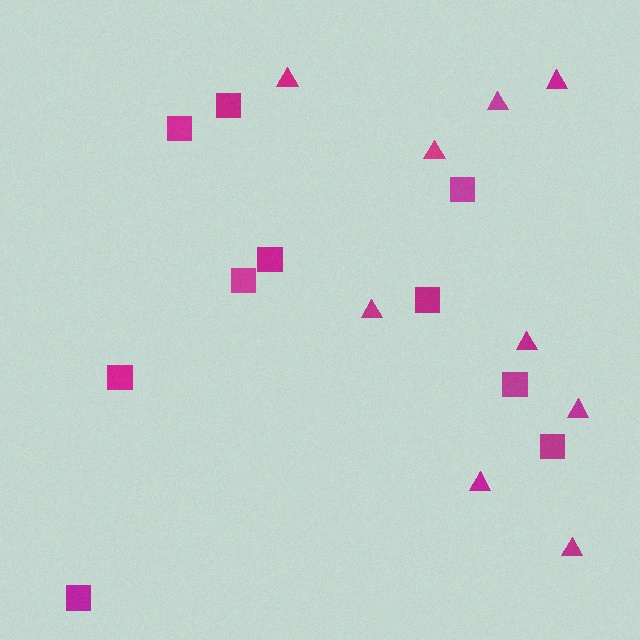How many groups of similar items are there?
There are 2 groups: one group of squares (10) and one group of triangles (9).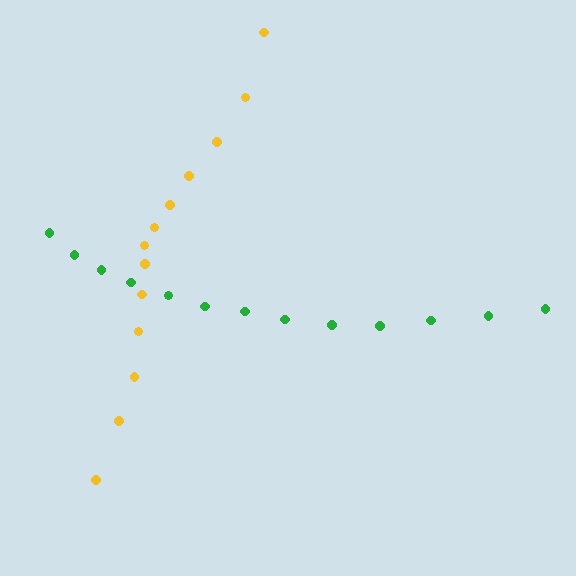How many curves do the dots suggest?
There are 2 distinct paths.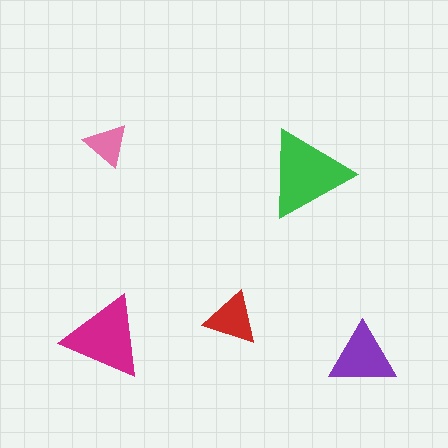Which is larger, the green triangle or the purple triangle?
The green one.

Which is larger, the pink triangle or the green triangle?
The green one.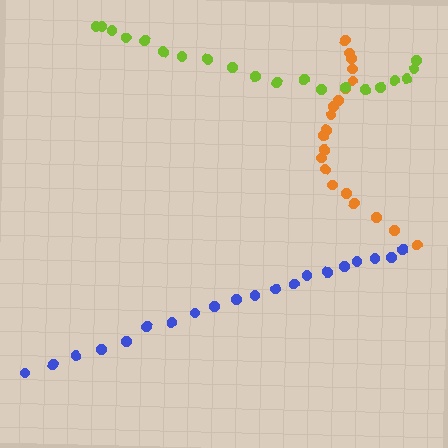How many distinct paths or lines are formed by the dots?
There are 3 distinct paths.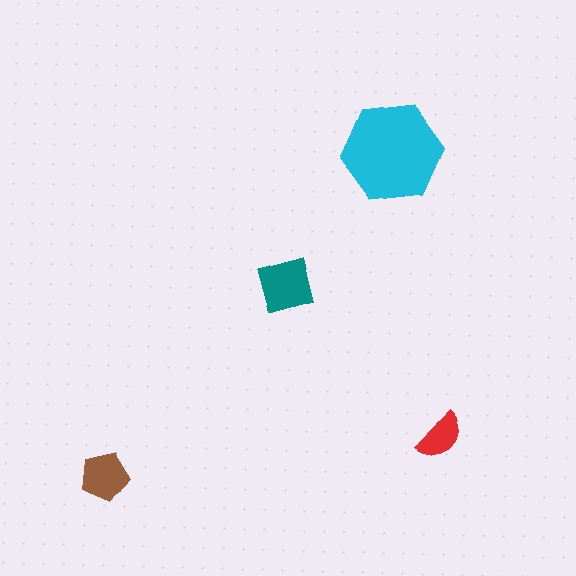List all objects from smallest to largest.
The red semicircle, the brown pentagon, the teal square, the cyan hexagon.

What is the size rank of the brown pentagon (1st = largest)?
3rd.